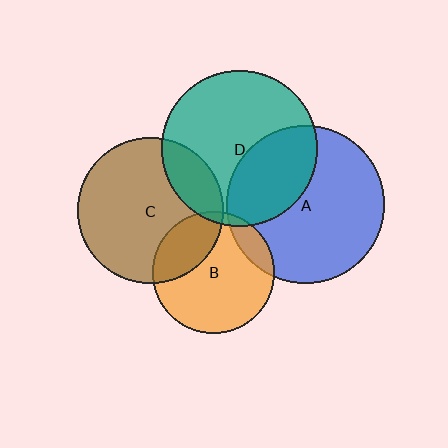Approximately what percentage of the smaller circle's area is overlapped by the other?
Approximately 25%.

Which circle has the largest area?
Circle A (blue).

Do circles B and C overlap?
Yes.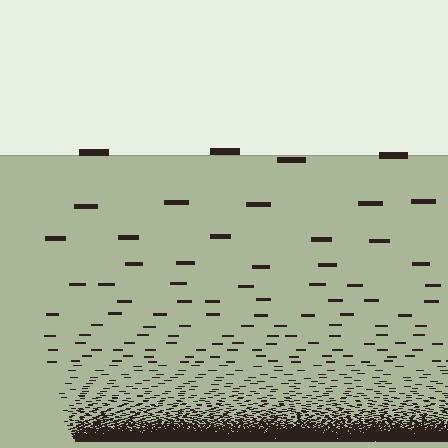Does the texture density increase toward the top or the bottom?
Density increases toward the bottom.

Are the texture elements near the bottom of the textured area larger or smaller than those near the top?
Smaller. The gradient is inverted — elements near the bottom are smaller and denser.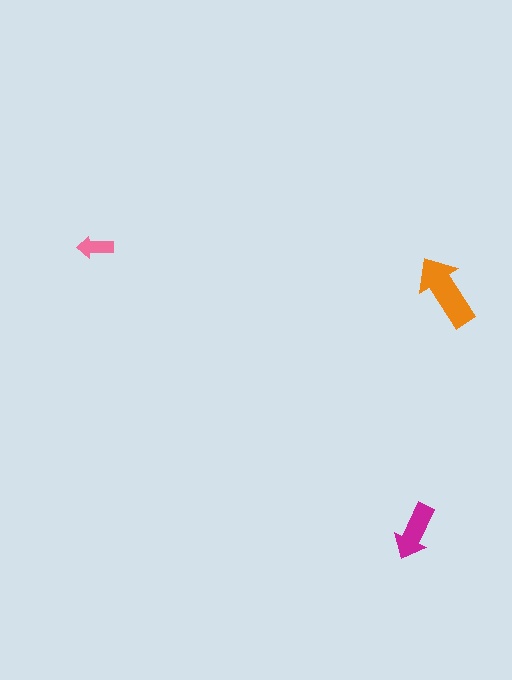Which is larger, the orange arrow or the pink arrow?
The orange one.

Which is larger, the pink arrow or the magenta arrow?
The magenta one.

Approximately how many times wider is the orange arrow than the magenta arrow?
About 1.5 times wider.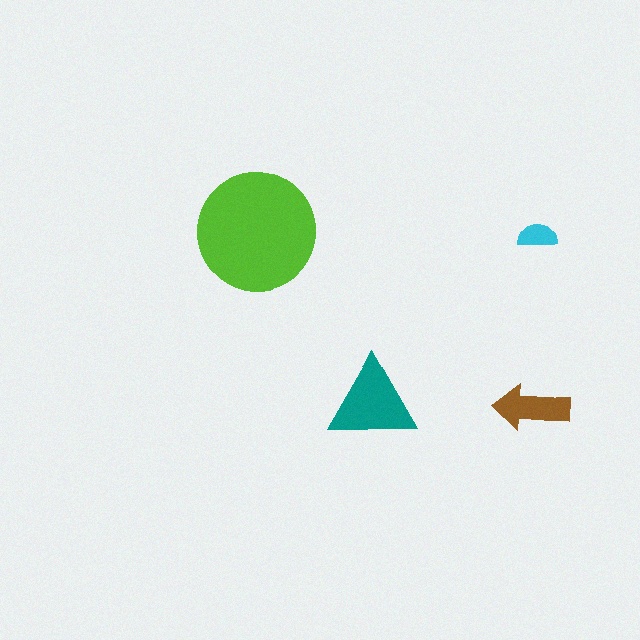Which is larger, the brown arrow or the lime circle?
The lime circle.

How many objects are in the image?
There are 4 objects in the image.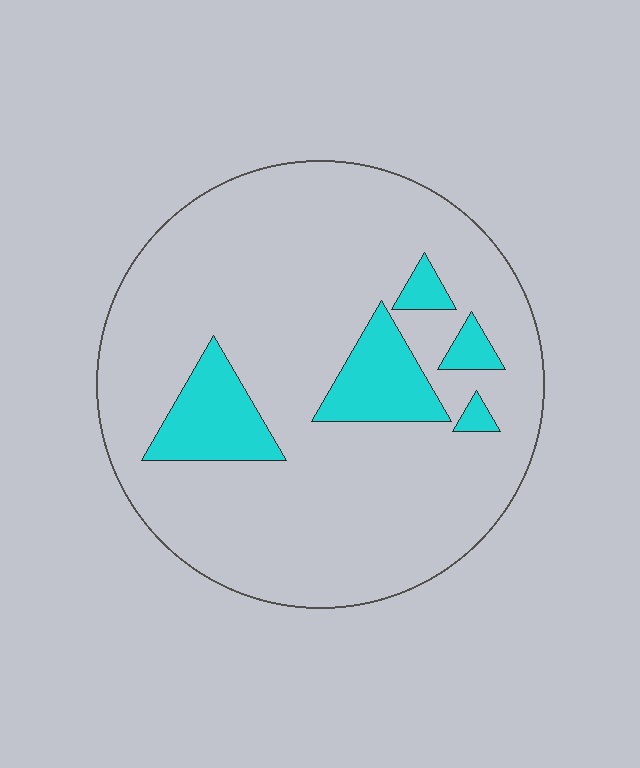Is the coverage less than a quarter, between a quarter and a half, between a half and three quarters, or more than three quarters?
Less than a quarter.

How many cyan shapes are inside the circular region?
5.